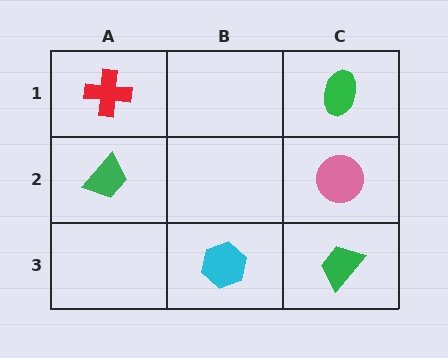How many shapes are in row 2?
2 shapes.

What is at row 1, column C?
A green ellipse.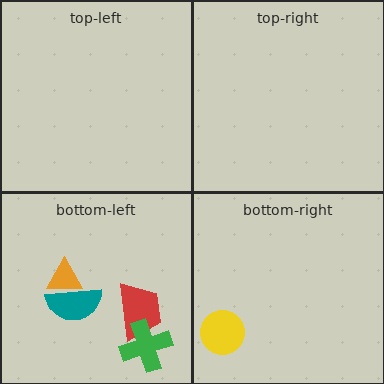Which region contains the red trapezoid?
The bottom-left region.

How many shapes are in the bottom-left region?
4.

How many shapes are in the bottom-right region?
1.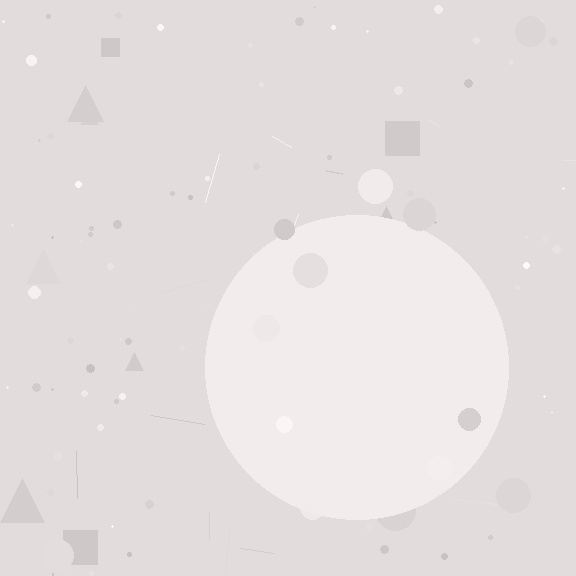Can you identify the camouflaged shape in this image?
The camouflaged shape is a circle.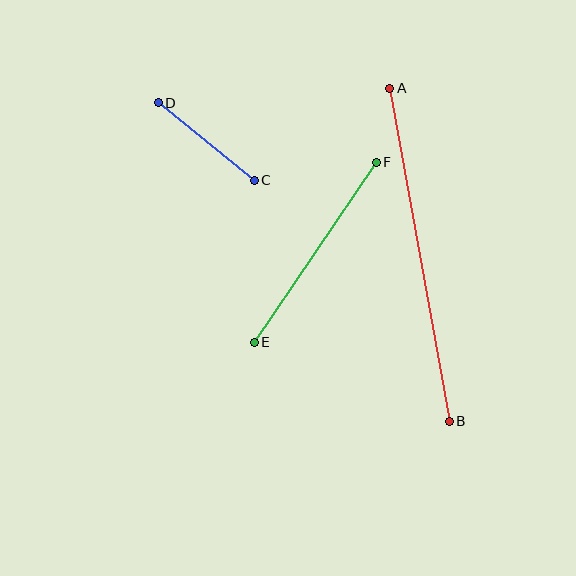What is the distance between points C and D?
The distance is approximately 123 pixels.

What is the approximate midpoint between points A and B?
The midpoint is at approximately (420, 255) pixels.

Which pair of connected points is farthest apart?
Points A and B are farthest apart.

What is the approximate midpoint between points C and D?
The midpoint is at approximately (206, 142) pixels.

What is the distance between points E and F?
The distance is approximately 218 pixels.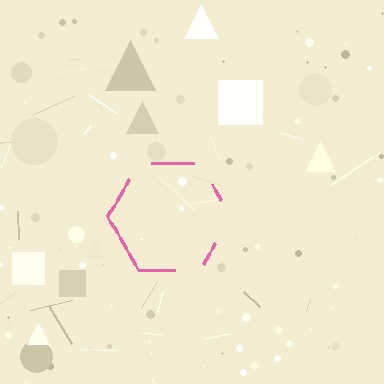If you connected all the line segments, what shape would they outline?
They would outline a hexagon.